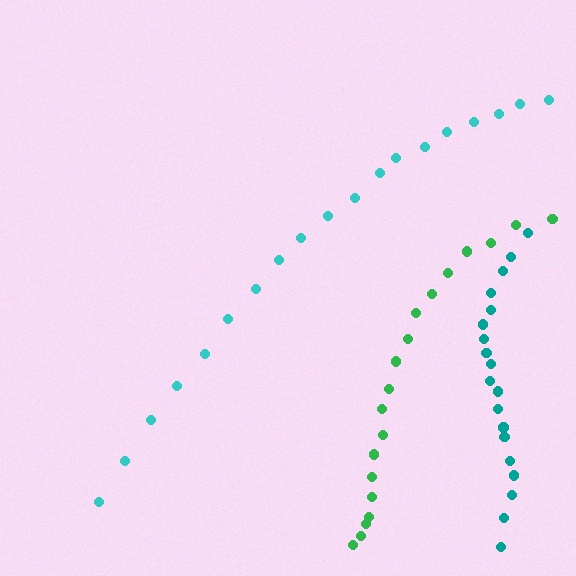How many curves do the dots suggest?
There are 3 distinct paths.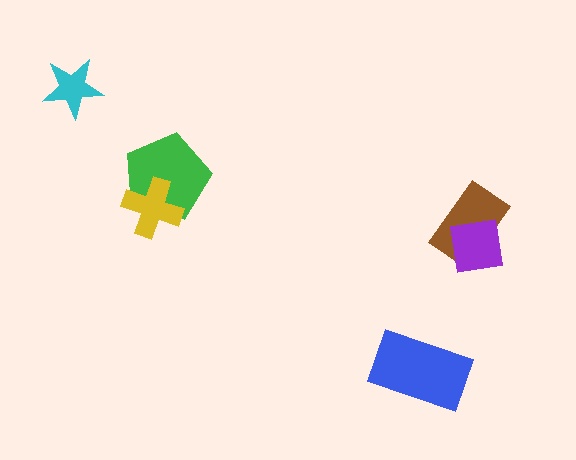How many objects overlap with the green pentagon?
1 object overlaps with the green pentagon.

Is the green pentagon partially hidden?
Yes, it is partially covered by another shape.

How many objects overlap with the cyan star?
0 objects overlap with the cyan star.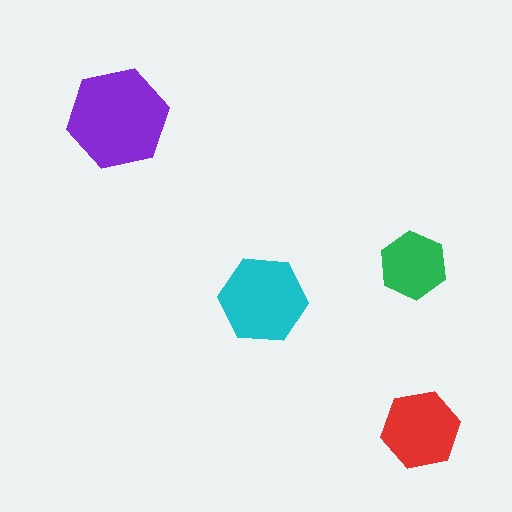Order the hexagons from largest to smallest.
the purple one, the cyan one, the red one, the green one.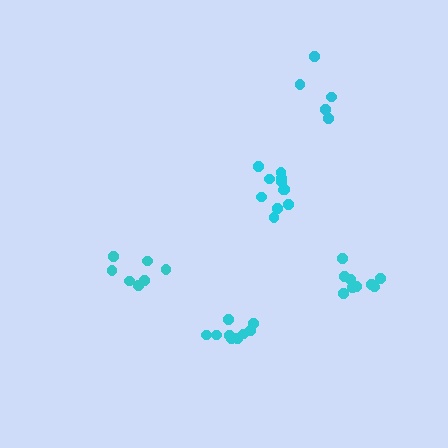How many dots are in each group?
Group 1: 11 dots, Group 2: 5 dots, Group 3: 9 dots, Group 4: 7 dots, Group 5: 9 dots (41 total).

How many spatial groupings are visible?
There are 5 spatial groupings.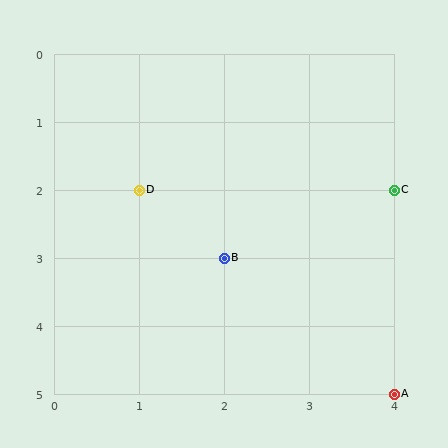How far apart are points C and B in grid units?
Points C and B are 2 columns and 1 row apart (about 2.2 grid units diagonally).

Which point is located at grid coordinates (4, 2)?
Point C is at (4, 2).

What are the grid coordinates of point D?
Point D is at grid coordinates (1, 2).